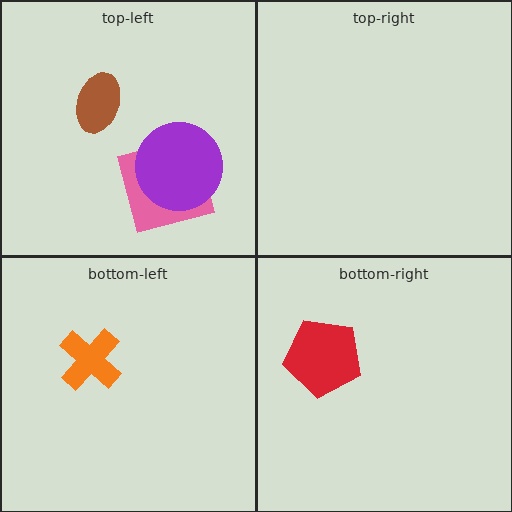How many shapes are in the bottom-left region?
1.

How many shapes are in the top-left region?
3.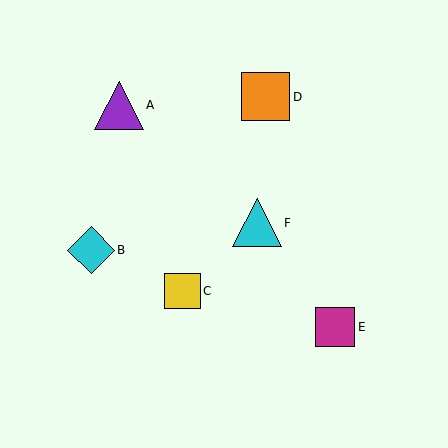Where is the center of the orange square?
The center of the orange square is at (266, 97).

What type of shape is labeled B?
Shape B is a cyan diamond.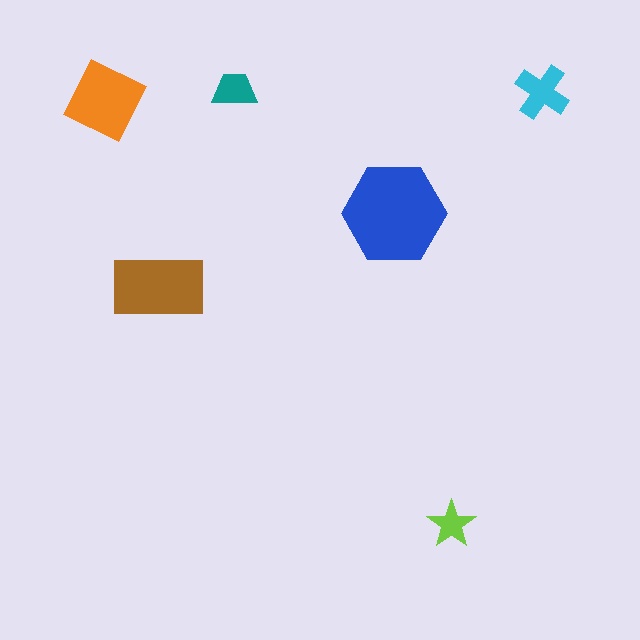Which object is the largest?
The blue hexagon.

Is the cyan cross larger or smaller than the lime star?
Larger.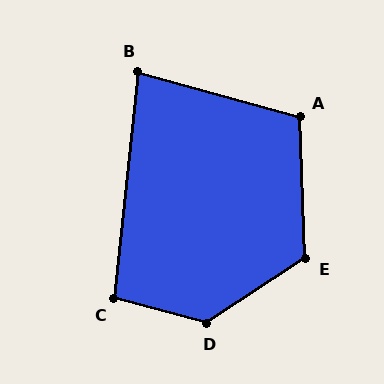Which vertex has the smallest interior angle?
B, at approximately 81 degrees.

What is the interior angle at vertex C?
Approximately 99 degrees (obtuse).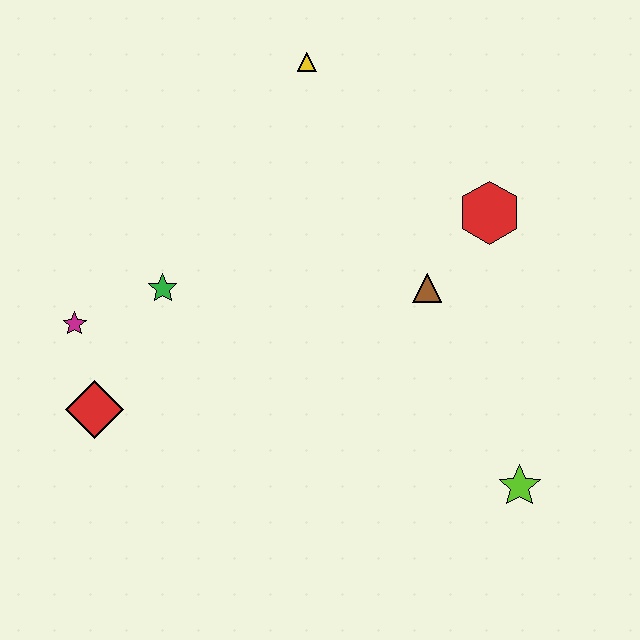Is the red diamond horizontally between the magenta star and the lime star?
Yes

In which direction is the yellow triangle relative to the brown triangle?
The yellow triangle is above the brown triangle.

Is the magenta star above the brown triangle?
No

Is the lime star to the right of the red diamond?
Yes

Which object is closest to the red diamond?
The magenta star is closest to the red diamond.